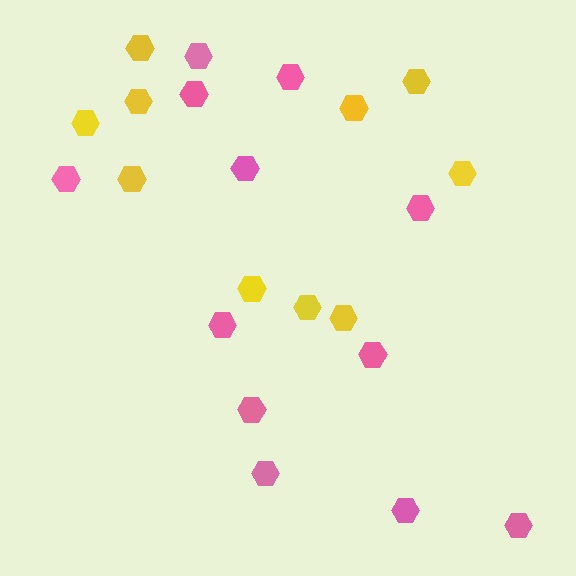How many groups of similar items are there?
There are 2 groups: one group of pink hexagons (12) and one group of yellow hexagons (10).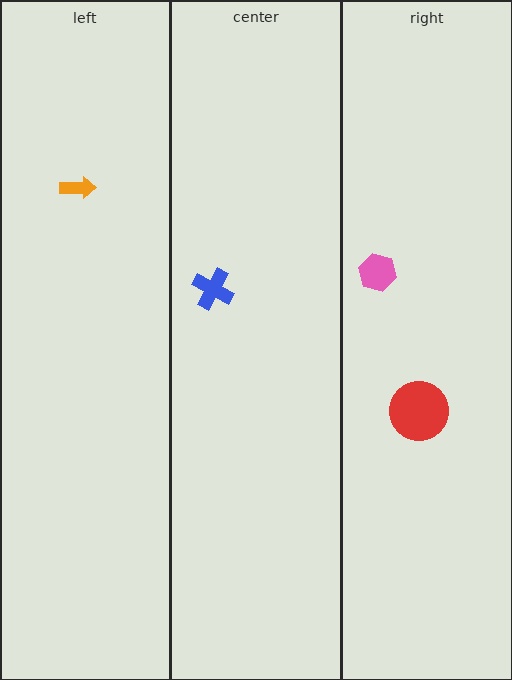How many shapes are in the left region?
1.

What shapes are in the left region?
The orange arrow.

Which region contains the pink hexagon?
The right region.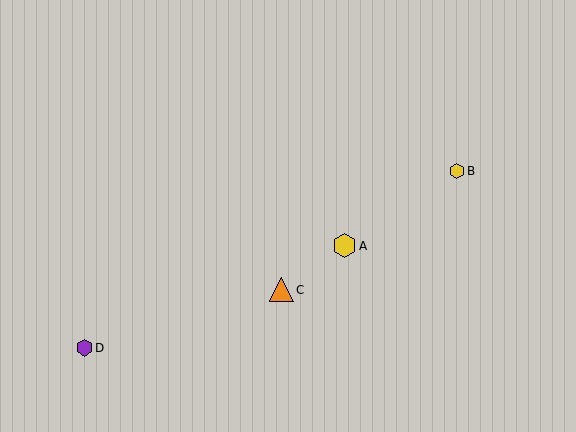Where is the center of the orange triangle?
The center of the orange triangle is at (281, 290).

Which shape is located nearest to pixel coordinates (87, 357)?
The purple hexagon (labeled D) at (84, 348) is nearest to that location.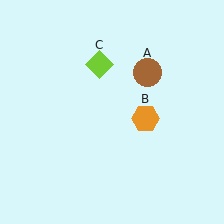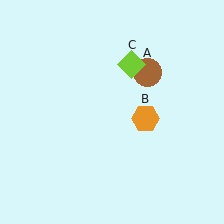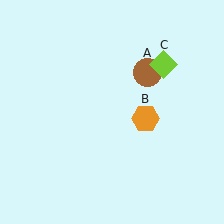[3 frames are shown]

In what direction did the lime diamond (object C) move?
The lime diamond (object C) moved right.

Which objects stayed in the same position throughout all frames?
Brown circle (object A) and orange hexagon (object B) remained stationary.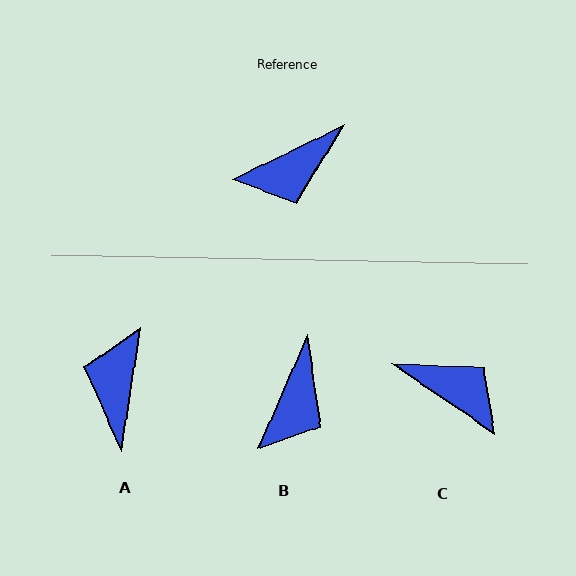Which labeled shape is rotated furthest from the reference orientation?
A, about 124 degrees away.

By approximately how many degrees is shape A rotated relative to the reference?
Approximately 124 degrees clockwise.